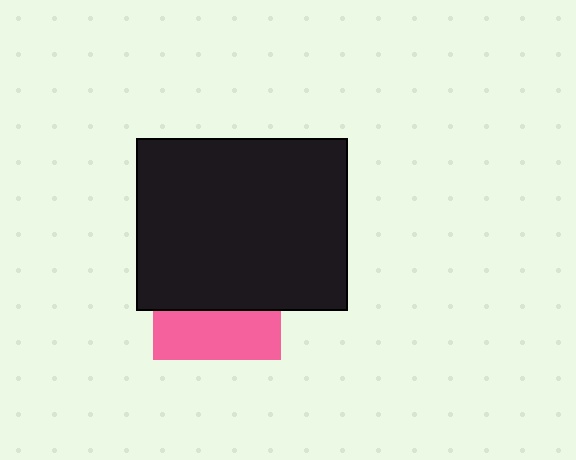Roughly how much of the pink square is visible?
A small part of it is visible (roughly 38%).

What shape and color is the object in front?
The object in front is a black rectangle.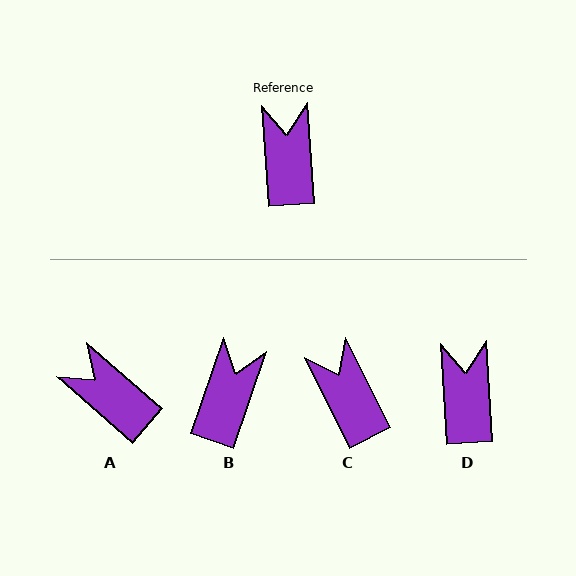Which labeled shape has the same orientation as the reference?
D.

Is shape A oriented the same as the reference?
No, it is off by about 45 degrees.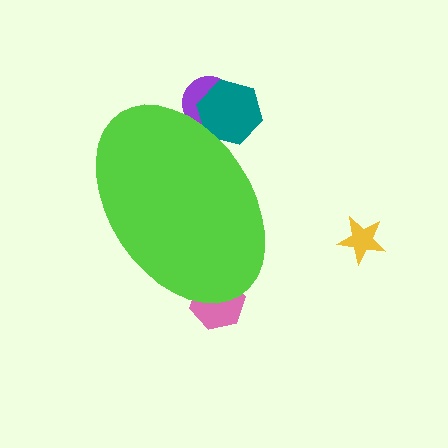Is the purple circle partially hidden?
Yes, the purple circle is partially hidden behind the lime ellipse.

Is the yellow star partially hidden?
No, the yellow star is fully visible.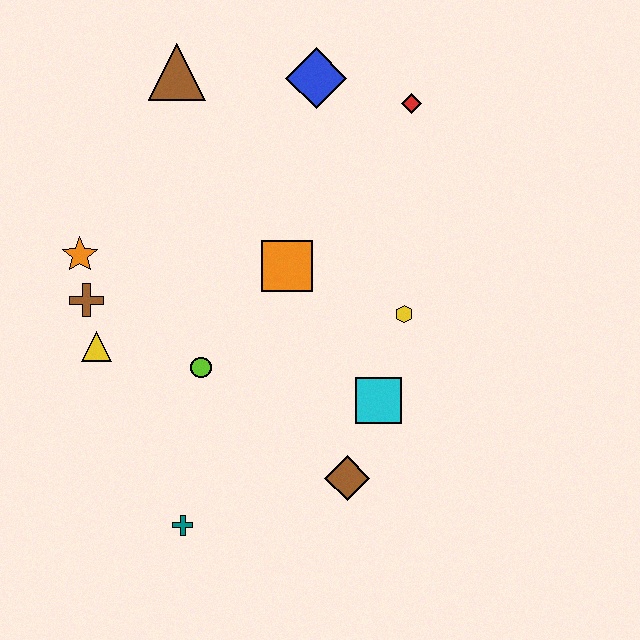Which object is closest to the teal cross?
The lime circle is closest to the teal cross.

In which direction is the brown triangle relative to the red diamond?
The brown triangle is to the left of the red diamond.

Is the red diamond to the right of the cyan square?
Yes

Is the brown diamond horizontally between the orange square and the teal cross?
No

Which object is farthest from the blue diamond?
The teal cross is farthest from the blue diamond.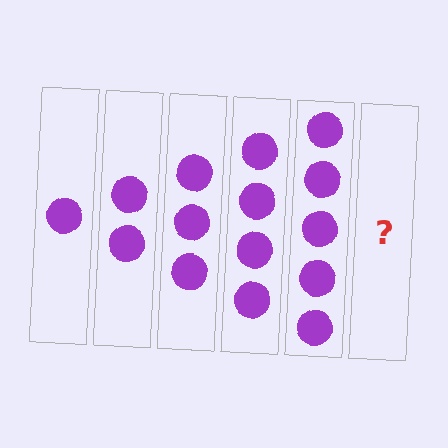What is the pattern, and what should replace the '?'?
The pattern is that each step adds one more circle. The '?' should be 6 circles.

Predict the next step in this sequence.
The next step is 6 circles.